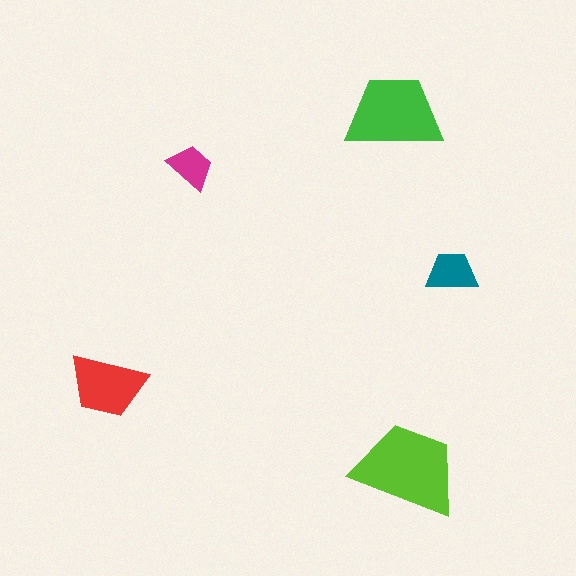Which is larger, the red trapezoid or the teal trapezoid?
The red one.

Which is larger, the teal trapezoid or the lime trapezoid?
The lime one.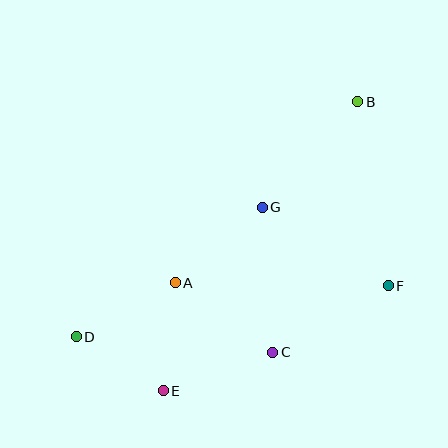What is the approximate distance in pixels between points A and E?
The distance between A and E is approximately 109 pixels.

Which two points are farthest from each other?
Points B and D are farthest from each other.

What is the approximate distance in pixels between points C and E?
The distance between C and E is approximately 116 pixels.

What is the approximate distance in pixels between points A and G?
The distance between A and G is approximately 115 pixels.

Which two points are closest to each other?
Points D and E are closest to each other.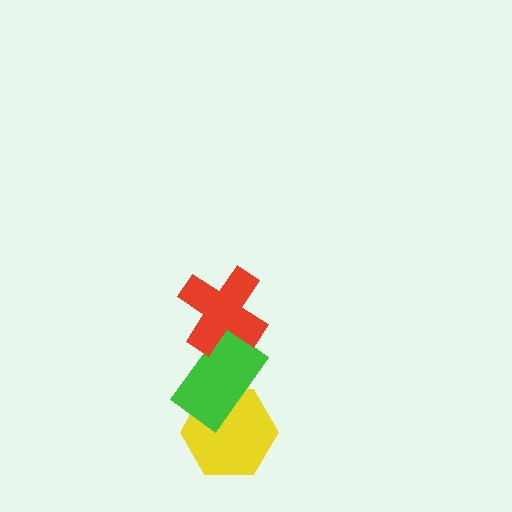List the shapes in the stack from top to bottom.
From top to bottom: the red cross, the green rectangle, the yellow hexagon.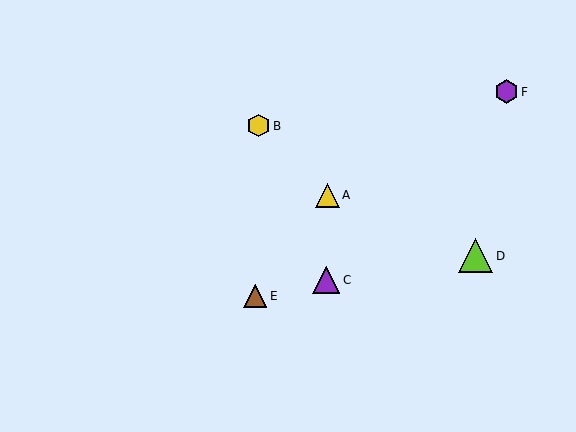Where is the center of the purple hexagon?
The center of the purple hexagon is at (506, 92).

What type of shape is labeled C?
Shape C is a purple triangle.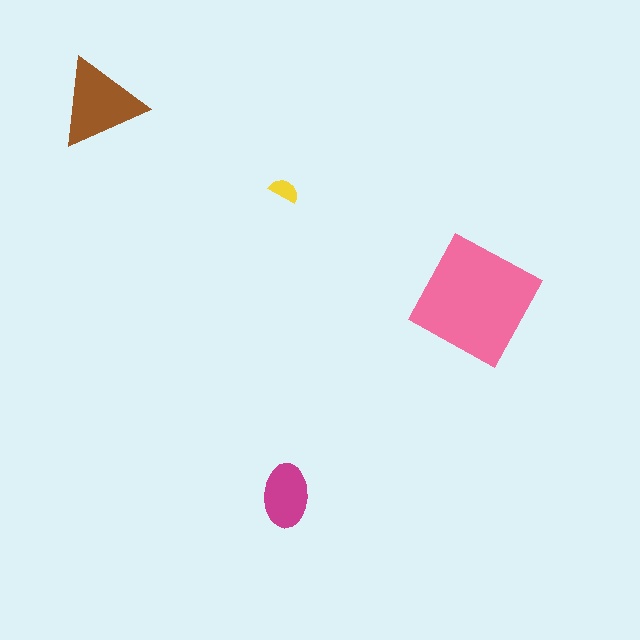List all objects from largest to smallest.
The pink square, the brown triangle, the magenta ellipse, the yellow semicircle.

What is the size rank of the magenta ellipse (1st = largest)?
3rd.